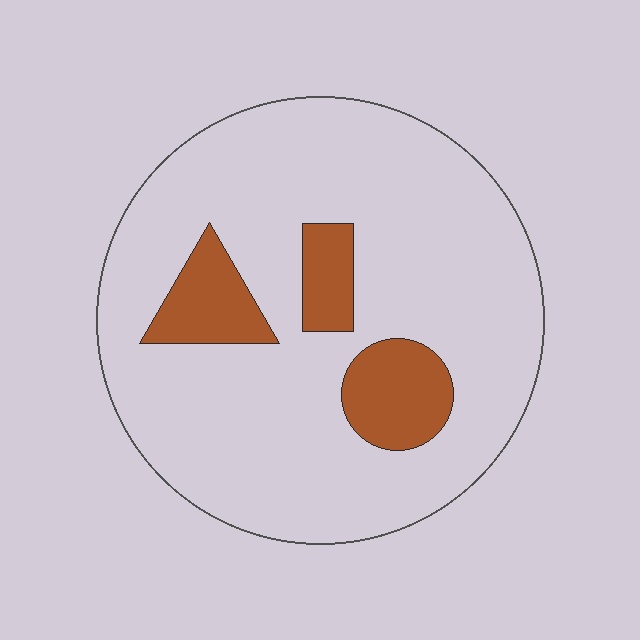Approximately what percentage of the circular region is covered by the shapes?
Approximately 15%.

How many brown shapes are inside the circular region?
3.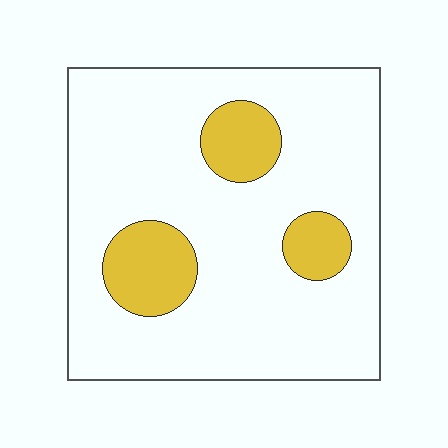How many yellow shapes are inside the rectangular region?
3.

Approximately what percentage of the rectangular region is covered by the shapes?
Approximately 15%.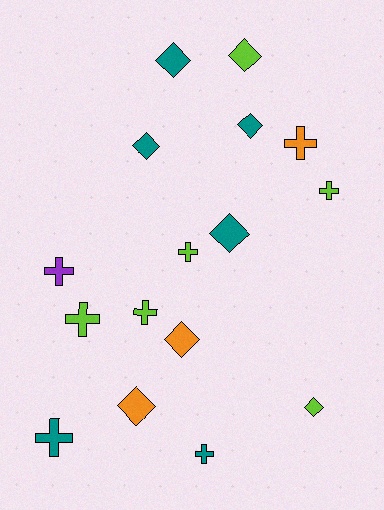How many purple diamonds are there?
There are no purple diamonds.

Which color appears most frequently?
Lime, with 6 objects.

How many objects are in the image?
There are 16 objects.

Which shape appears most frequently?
Cross, with 8 objects.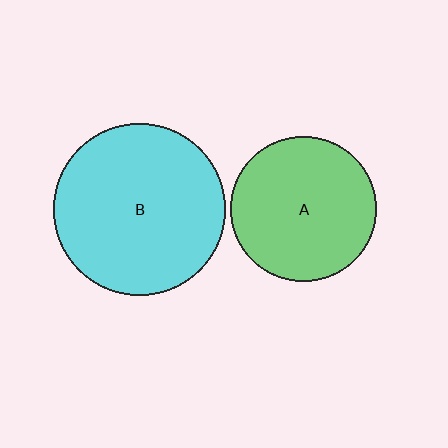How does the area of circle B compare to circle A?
Approximately 1.4 times.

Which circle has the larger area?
Circle B (cyan).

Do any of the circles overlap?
No, none of the circles overlap.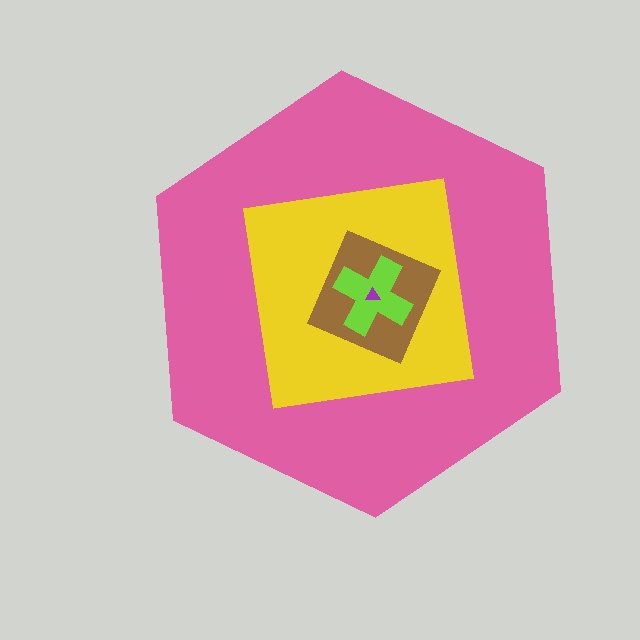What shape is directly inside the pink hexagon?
The yellow square.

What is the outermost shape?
The pink hexagon.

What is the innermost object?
The purple triangle.